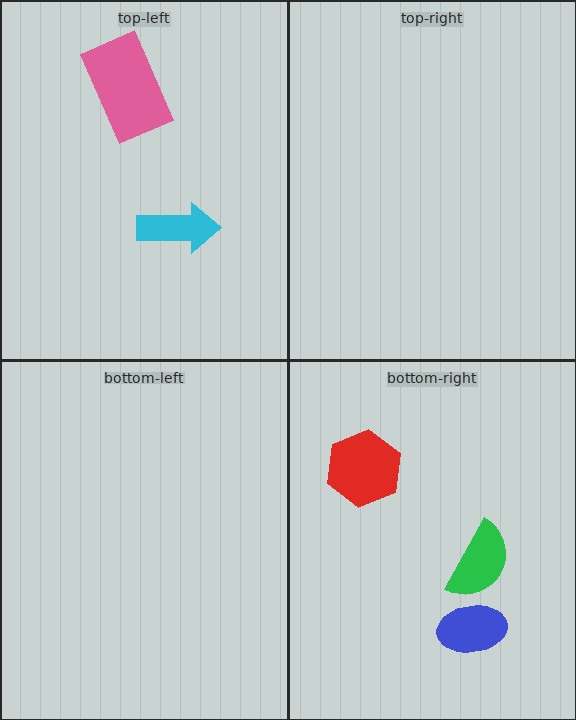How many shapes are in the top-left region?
2.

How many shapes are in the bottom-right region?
3.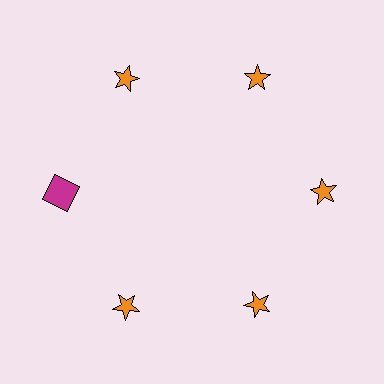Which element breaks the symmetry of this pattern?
The magenta square at roughly the 9 o'clock position breaks the symmetry. All other shapes are orange stars.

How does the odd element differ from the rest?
It differs in both color (magenta instead of orange) and shape (square instead of star).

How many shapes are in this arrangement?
There are 6 shapes arranged in a ring pattern.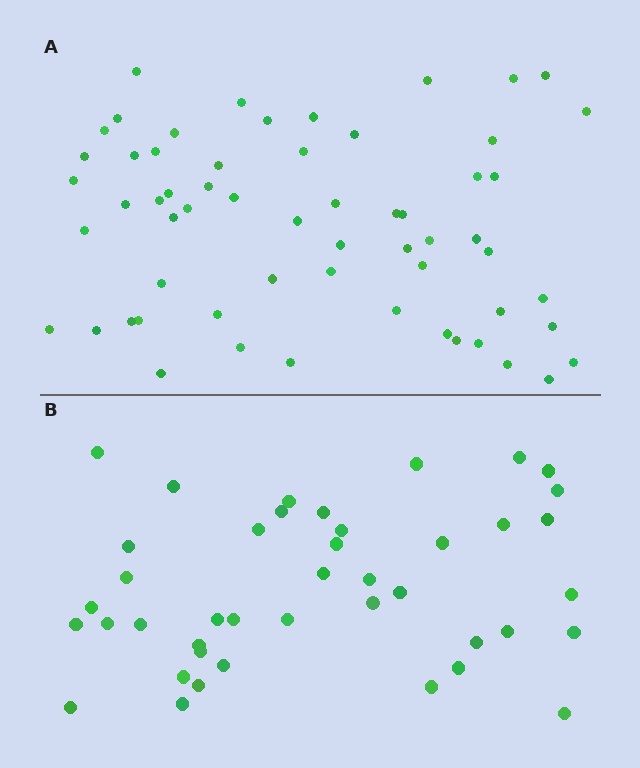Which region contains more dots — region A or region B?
Region A (the top region) has more dots.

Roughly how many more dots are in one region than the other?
Region A has approximately 20 more dots than region B.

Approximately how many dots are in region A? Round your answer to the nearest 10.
About 60 dots.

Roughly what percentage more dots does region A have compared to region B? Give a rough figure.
About 45% more.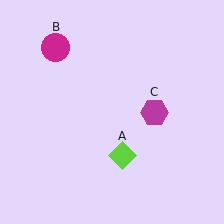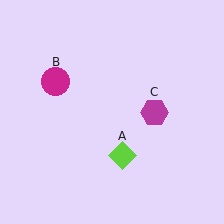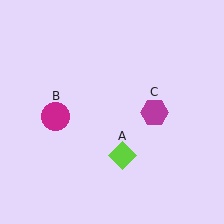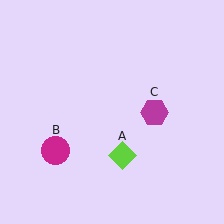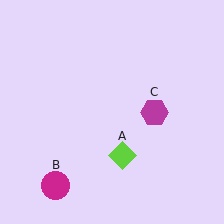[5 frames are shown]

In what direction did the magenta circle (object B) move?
The magenta circle (object B) moved down.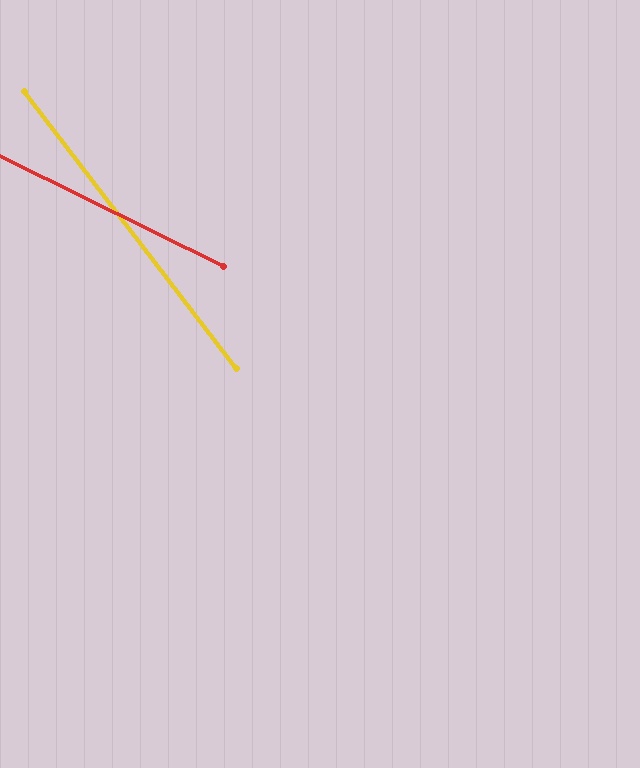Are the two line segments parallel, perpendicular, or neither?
Neither parallel nor perpendicular — they differ by about 26°.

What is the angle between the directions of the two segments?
Approximately 26 degrees.